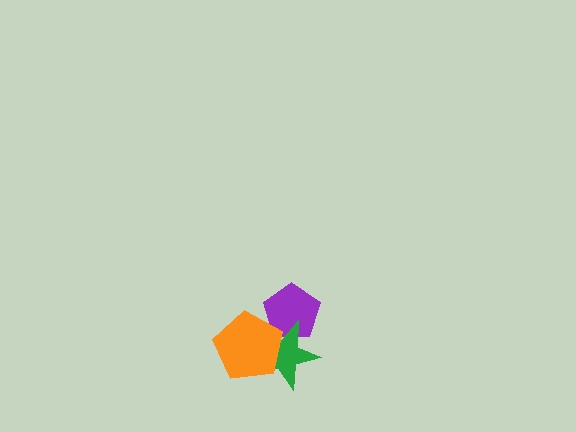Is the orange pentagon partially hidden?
No, no other shape covers it.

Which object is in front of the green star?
The orange pentagon is in front of the green star.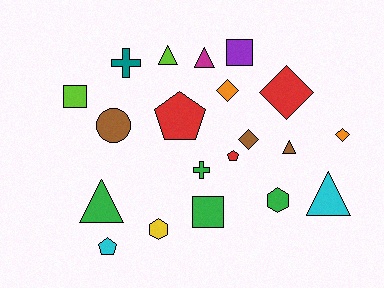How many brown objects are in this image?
There are 3 brown objects.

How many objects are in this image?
There are 20 objects.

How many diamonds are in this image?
There are 4 diamonds.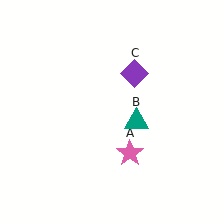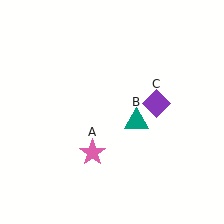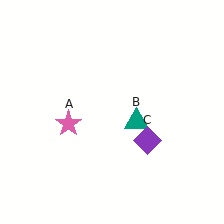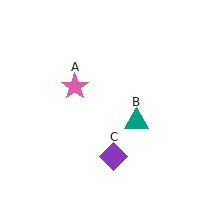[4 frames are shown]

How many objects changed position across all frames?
2 objects changed position: pink star (object A), purple diamond (object C).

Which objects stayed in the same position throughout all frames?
Teal triangle (object B) remained stationary.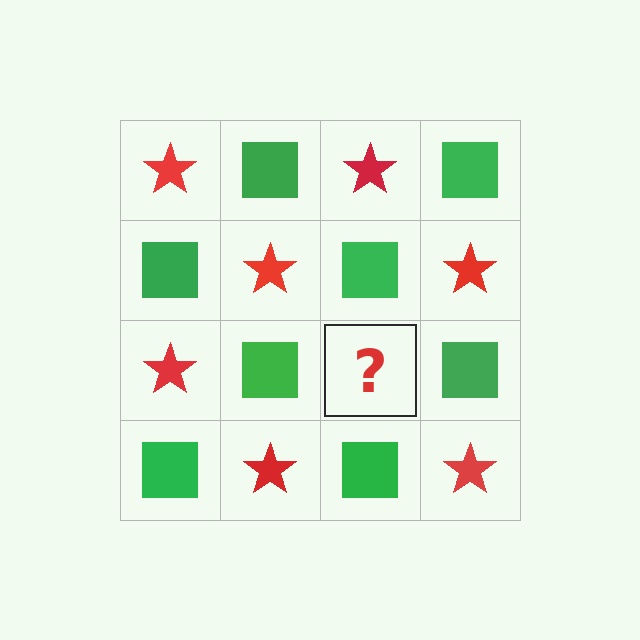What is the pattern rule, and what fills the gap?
The rule is that it alternates red star and green square in a checkerboard pattern. The gap should be filled with a red star.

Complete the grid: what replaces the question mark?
The question mark should be replaced with a red star.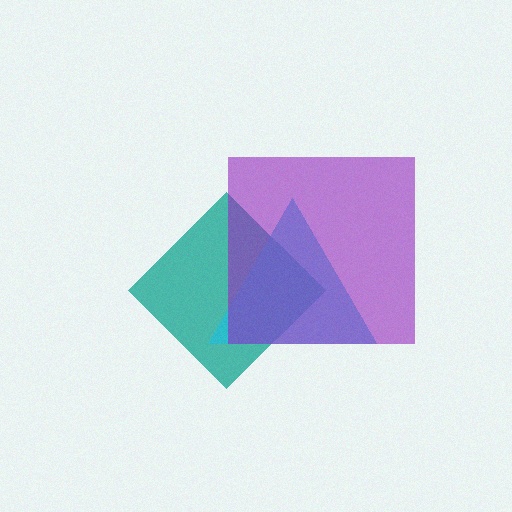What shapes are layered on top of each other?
The layered shapes are: a teal diamond, a cyan triangle, a purple square.